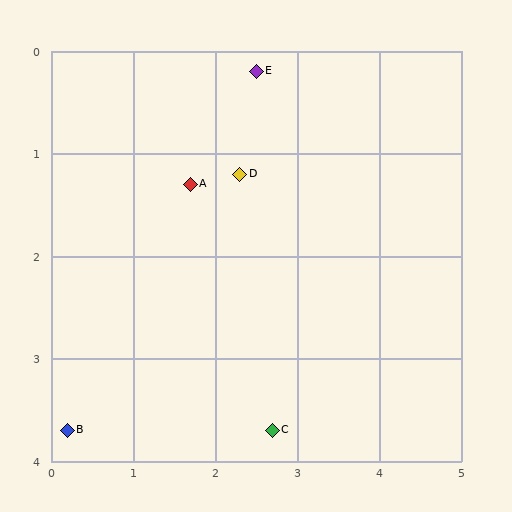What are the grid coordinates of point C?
Point C is at approximately (2.7, 3.7).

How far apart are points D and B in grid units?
Points D and B are about 3.3 grid units apart.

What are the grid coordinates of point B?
Point B is at approximately (0.2, 3.7).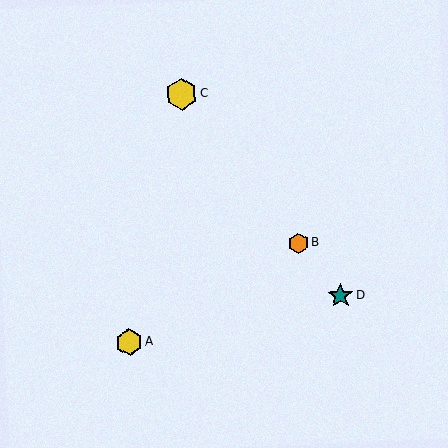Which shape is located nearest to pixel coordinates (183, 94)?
The yellow hexagon (labeled C) at (182, 94) is nearest to that location.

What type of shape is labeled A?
Shape A is a yellow hexagon.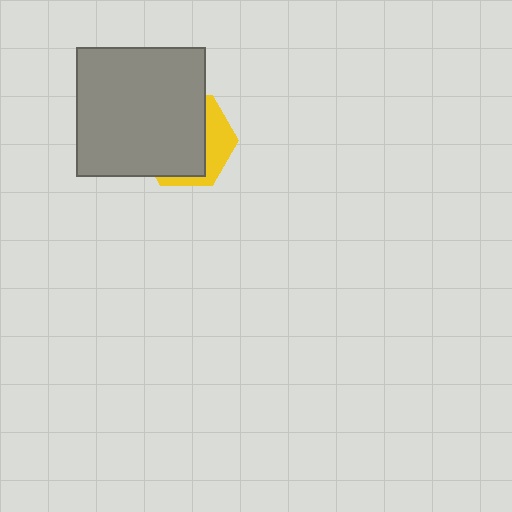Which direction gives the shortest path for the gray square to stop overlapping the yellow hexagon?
Moving toward the upper-left gives the shortest separation.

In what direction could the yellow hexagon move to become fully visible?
The yellow hexagon could move toward the lower-right. That would shift it out from behind the gray square entirely.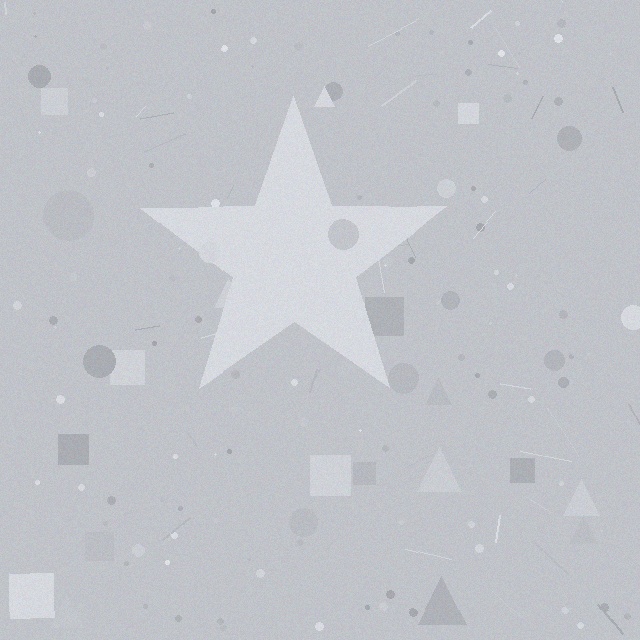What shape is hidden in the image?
A star is hidden in the image.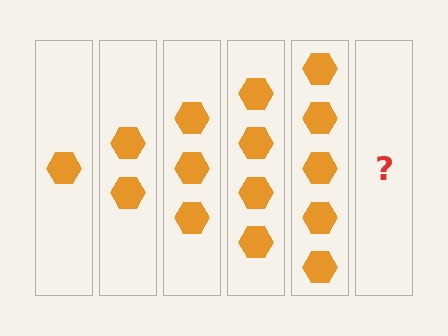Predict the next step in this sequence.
The next step is 6 hexagons.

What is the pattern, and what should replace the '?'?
The pattern is that each step adds one more hexagon. The '?' should be 6 hexagons.